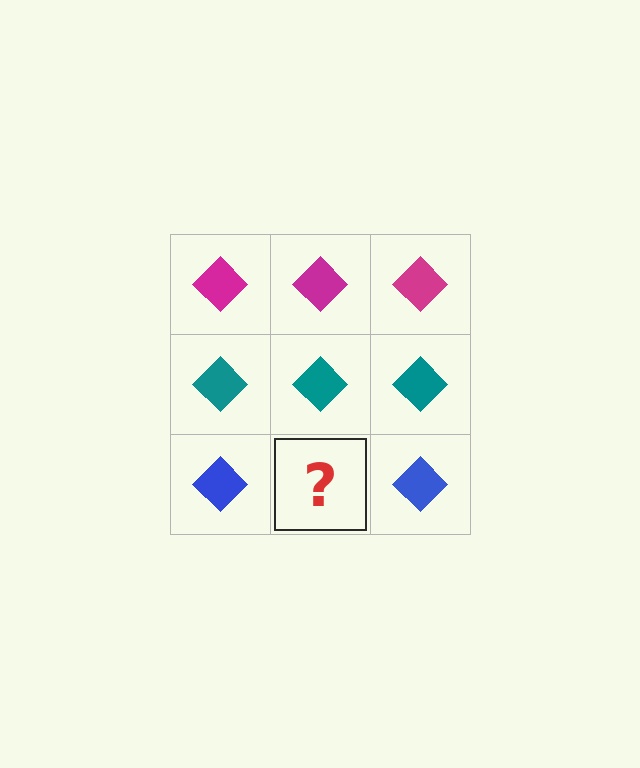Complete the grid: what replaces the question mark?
The question mark should be replaced with a blue diamond.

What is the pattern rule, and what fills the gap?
The rule is that each row has a consistent color. The gap should be filled with a blue diamond.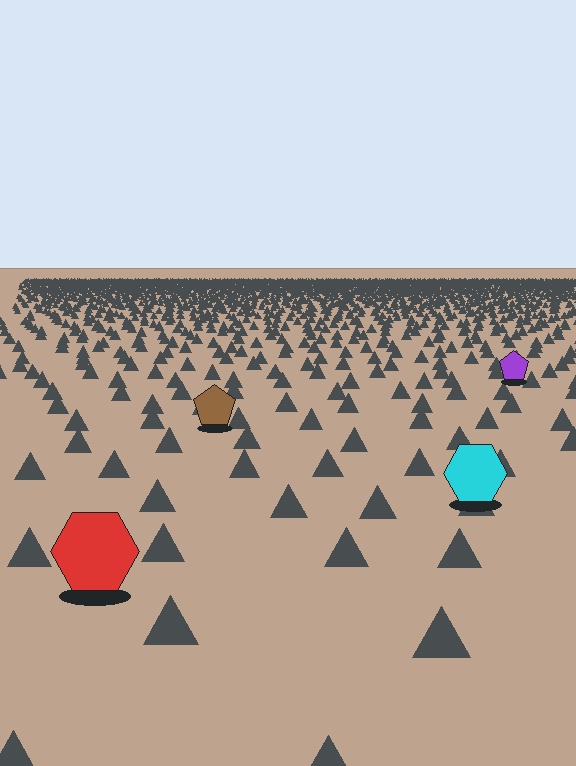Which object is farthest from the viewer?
The purple pentagon is farthest from the viewer. It appears smaller and the ground texture around it is denser.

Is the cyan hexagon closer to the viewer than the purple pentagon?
Yes. The cyan hexagon is closer — you can tell from the texture gradient: the ground texture is coarser near it.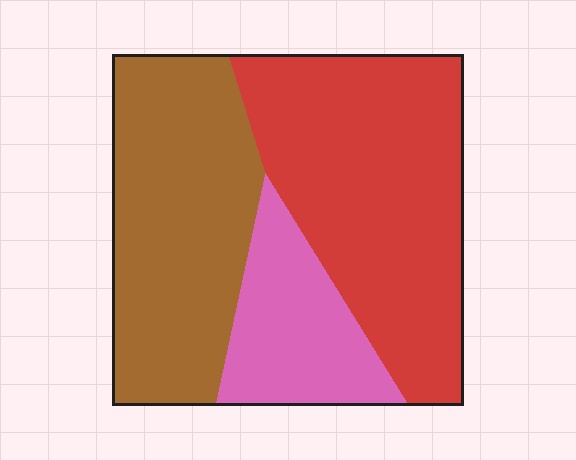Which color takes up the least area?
Pink, at roughly 20%.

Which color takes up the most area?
Red, at roughly 45%.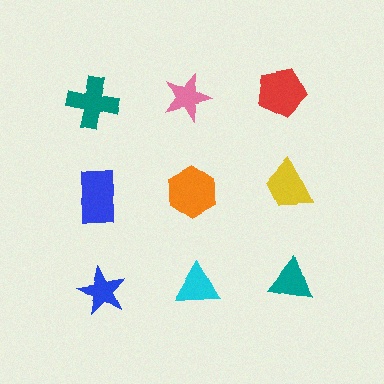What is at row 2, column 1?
A blue rectangle.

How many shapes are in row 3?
3 shapes.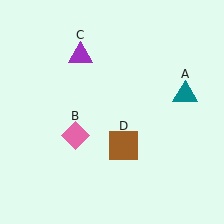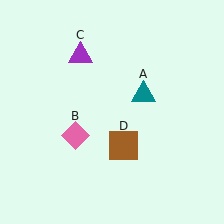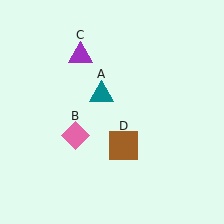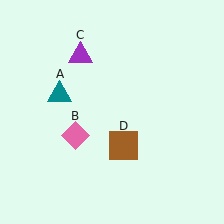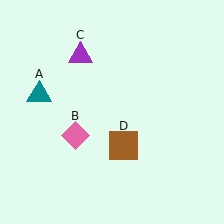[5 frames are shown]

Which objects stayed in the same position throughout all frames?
Pink diamond (object B) and purple triangle (object C) and brown square (object D) remained stationary.